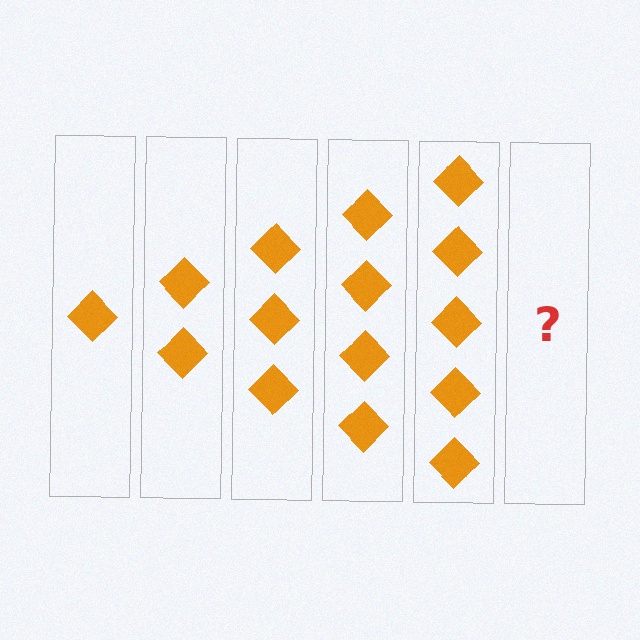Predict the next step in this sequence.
The next step is 6 diamonds.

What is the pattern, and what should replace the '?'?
The pattern is that each step adds one more diamond. The '?' should be 6 diamonds.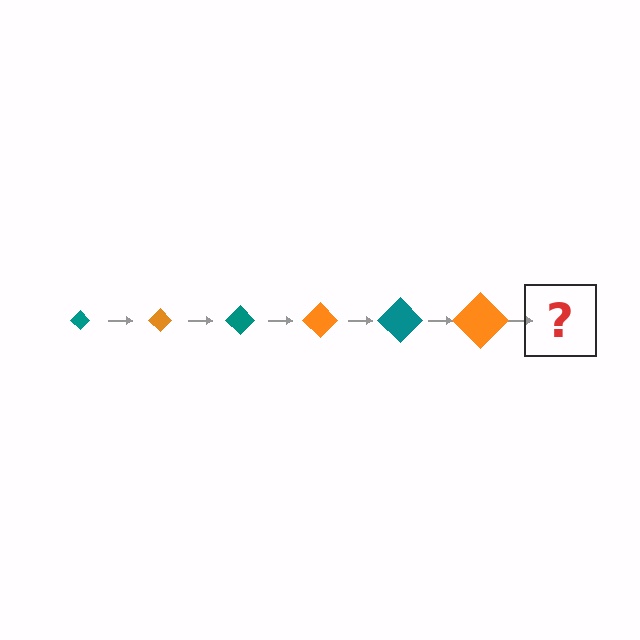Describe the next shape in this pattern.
It should be a teal diamond, larger than the previous one.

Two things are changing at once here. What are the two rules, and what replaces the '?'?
The two rules are that the diamond grows larger each step and the color cycles through teal and orange. The '?' should be a teal diamond, larger than the previous one.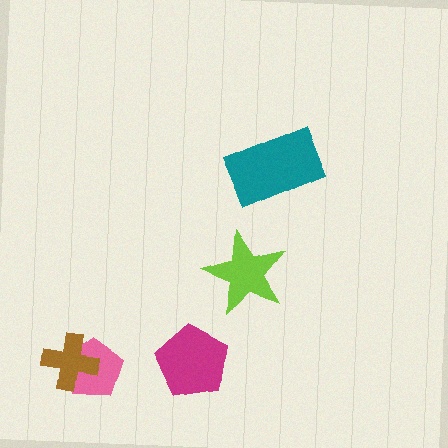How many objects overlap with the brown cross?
1 object overlaps with the brown cross.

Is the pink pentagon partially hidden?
Yes, it is partially covered by another shape.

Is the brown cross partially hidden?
No, no other shape covers it.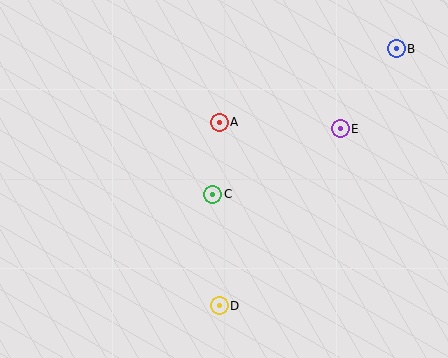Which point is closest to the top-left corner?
Point A is closest to the top-left corner.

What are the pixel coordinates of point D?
Point D is at (219, 306).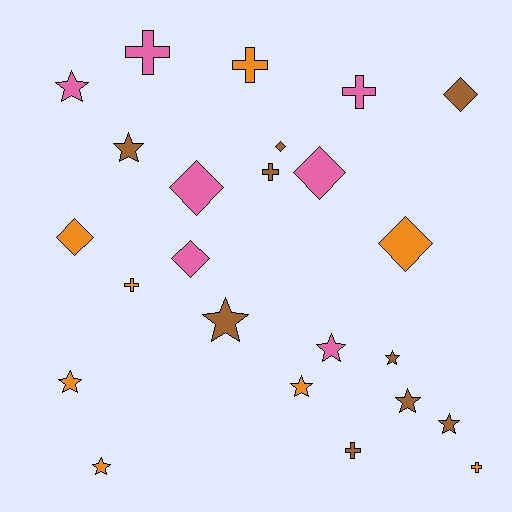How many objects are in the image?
There are 24 objects.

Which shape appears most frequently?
Star, with 10 objects.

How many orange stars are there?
There are 3 orange stars.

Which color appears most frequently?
Brown, with 9 objects.